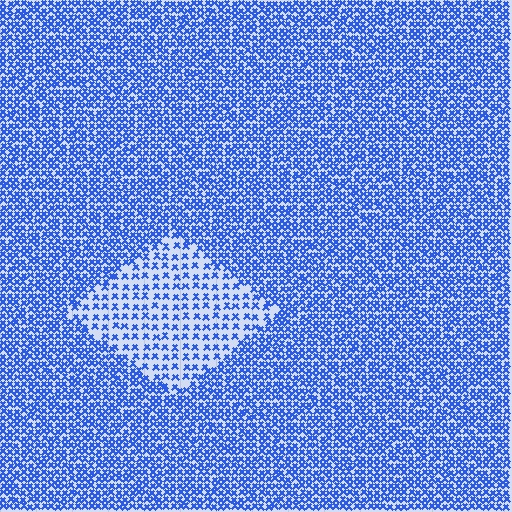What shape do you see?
I see a diamond.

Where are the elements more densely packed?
The elements are more densely packed outside the diamond boundary.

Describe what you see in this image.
The image contains small blue elements arranged at two different densities. A diamond-shaped region is visible where the elements are less densely packed than the surrounding area.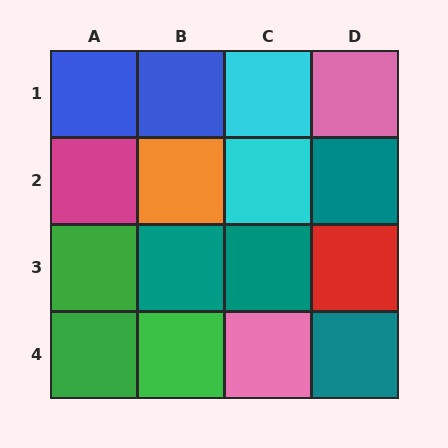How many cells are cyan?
2 cells are cyan.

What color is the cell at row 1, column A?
Blue.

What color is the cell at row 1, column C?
Cyan.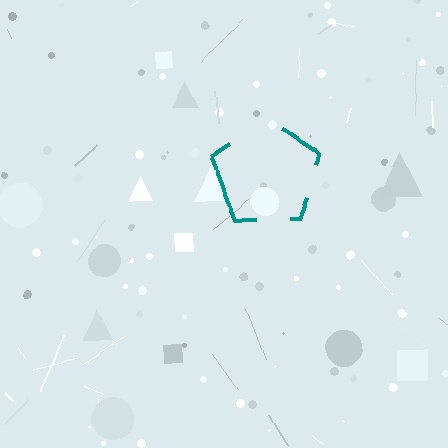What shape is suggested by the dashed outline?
The dashed outline suggests a pentagon.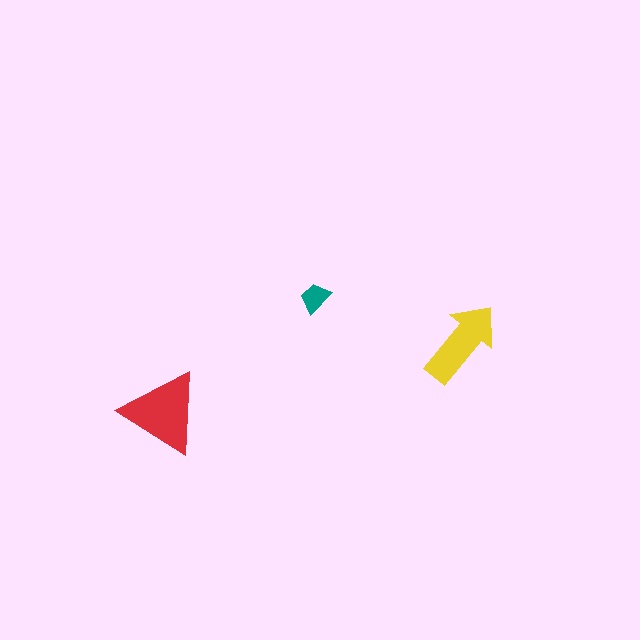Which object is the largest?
The red triangle.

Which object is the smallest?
The teal trapezoid.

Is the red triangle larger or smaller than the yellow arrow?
Larger.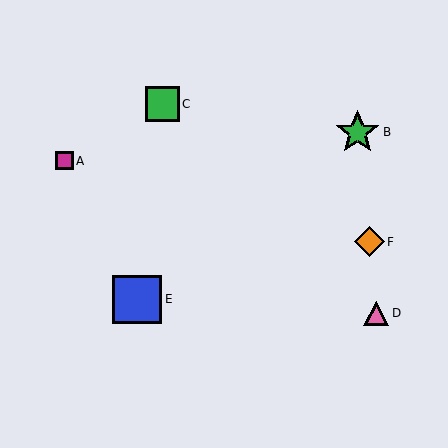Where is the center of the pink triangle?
The center of the pink triangle is at (376, 313).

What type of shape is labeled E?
Shape E is a blue square.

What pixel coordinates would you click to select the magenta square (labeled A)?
Click at (64, 161) to select the magenta square A.